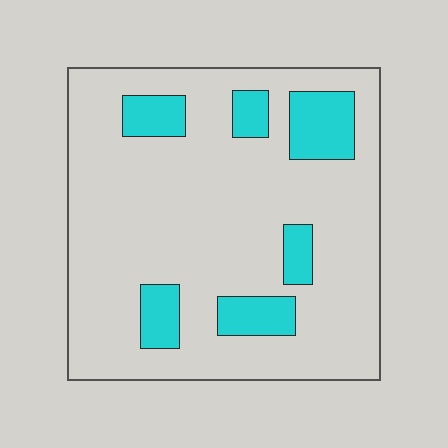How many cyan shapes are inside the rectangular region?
6.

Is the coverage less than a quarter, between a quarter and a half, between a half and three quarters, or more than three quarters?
Less than a quarter.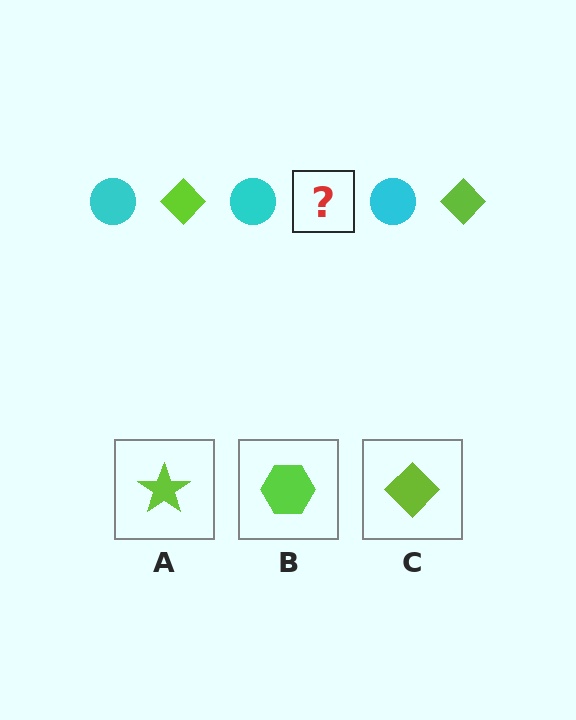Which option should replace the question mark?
Option C.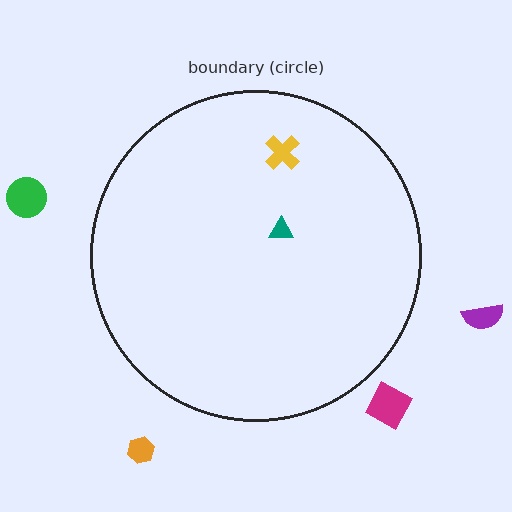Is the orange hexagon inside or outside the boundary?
Outside.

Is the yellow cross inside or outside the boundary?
Inside.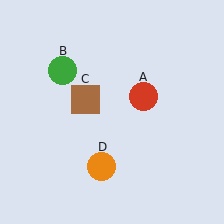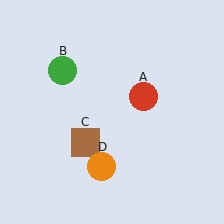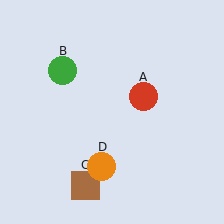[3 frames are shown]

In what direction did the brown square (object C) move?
The brown square (object C) moved down.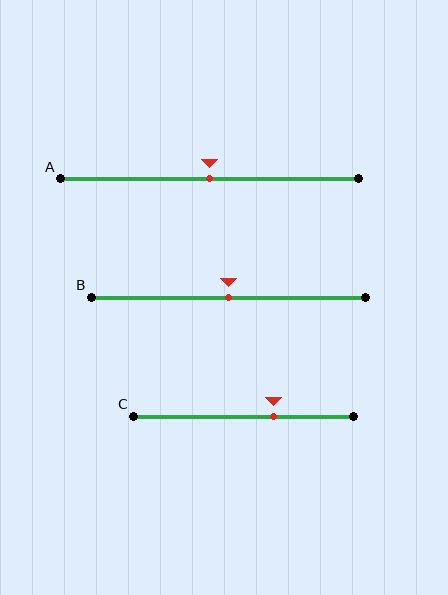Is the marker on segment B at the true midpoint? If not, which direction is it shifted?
Yes, the marker on segment B is at the true midpoint.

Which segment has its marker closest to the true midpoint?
Segment A has its marker closest to the true midpoint.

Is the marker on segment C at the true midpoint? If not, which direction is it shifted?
No, the marker on segment C is shifted to the right by about 13% of the segment length.